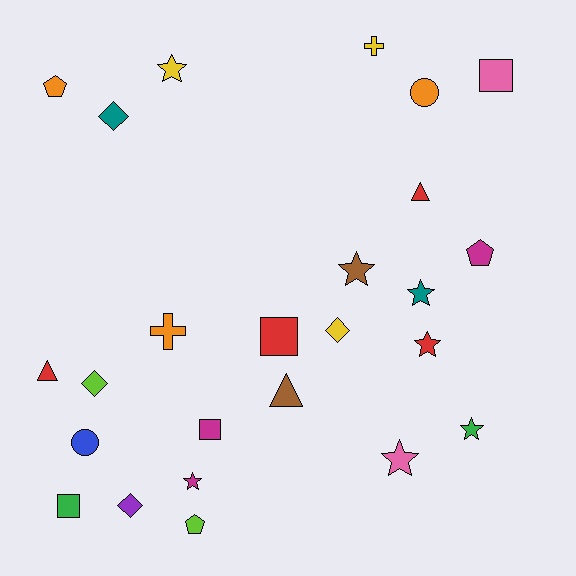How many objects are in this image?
There are 25 objects.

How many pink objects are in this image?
There are 2 pink objects.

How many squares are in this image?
There are 4 squares.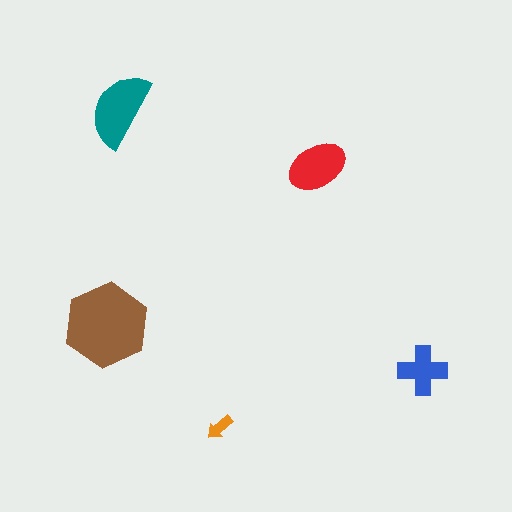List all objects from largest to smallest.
The brown hexagon, the teal semicircle, the red ellipse, the blue cross, the orange arrow.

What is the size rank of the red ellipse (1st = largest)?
3rd.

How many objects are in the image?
There are 5 objects in the image.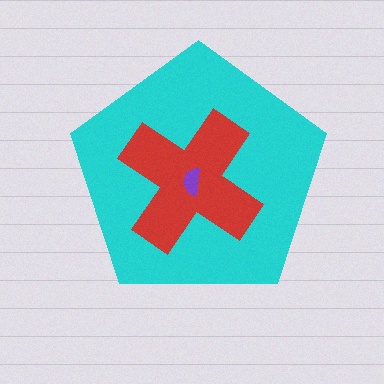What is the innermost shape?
The purple semicircle.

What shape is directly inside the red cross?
The purple semicircle.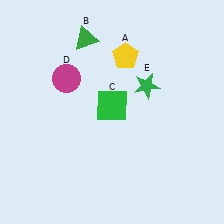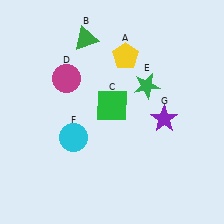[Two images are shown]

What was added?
A cyan circle (F), a purple star (G) were added in Image 2.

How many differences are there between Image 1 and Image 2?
There are 2 differences between the two images.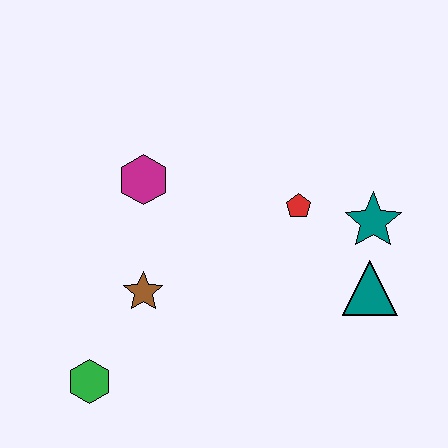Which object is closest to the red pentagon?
The teal star is closest to the red pentagon.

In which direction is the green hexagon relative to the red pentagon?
The green hexagon is to the left of the red pentagon.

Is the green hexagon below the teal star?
Yes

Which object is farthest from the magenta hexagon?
The teal triangle is farthest from the magenta hexagon.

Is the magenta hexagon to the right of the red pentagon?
No